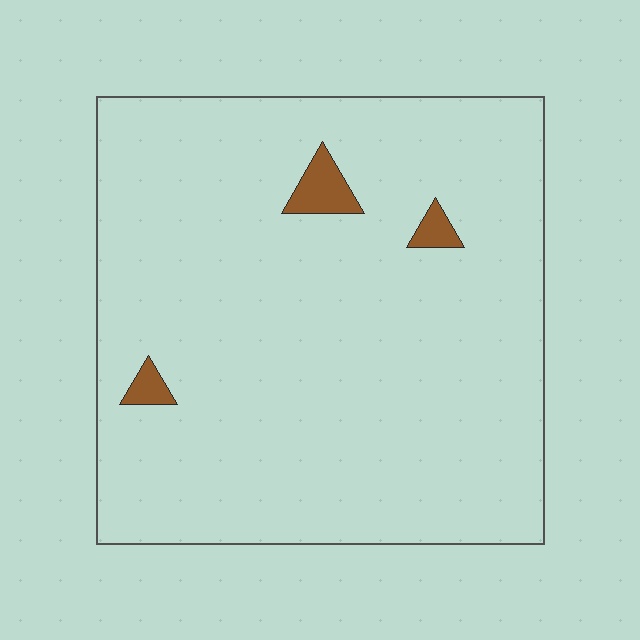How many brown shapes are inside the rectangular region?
3.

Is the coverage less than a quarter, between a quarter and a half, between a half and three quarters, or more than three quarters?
Less than a quarter.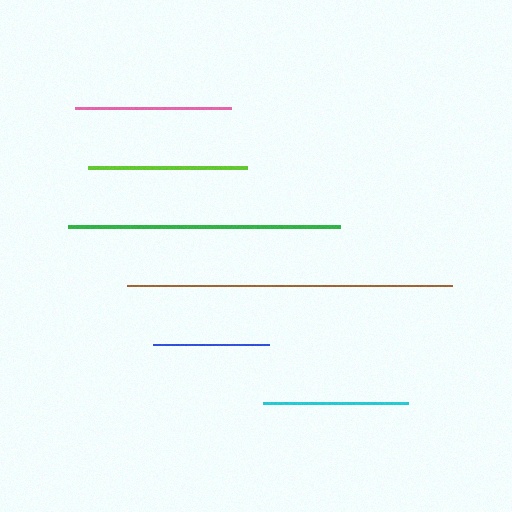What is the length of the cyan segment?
The cyan segment is approximately 145 pixels long.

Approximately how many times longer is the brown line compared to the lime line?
The brown line is approximately 2.0 times the length of the lime line.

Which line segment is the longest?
The brown line is the longest at approximately 326 pixels.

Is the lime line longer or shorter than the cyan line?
The lime line is longer than the cyan line.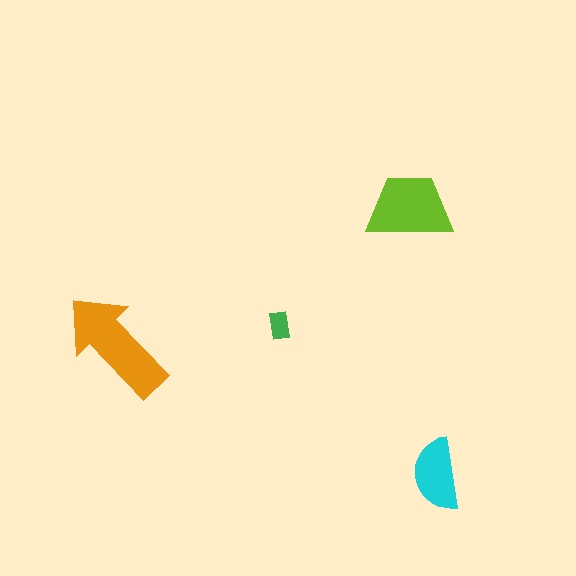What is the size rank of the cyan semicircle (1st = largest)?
3rd.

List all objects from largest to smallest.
The orange arrow, the lime trapezoid, the cyan semicircle, the green rectangle.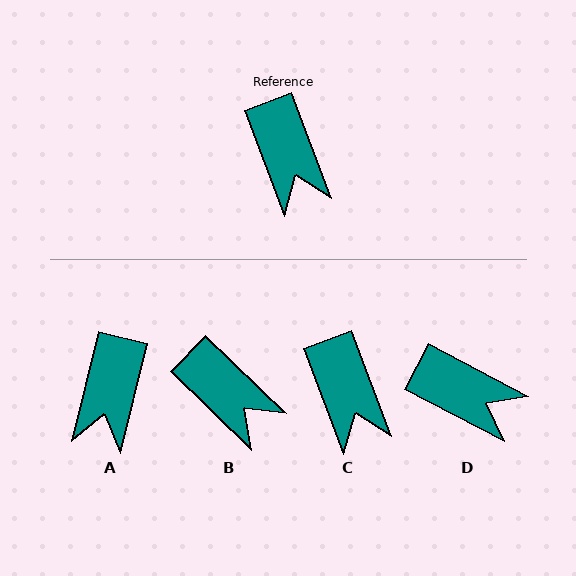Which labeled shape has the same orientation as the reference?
C.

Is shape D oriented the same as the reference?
No, it is off by about 42 degrees.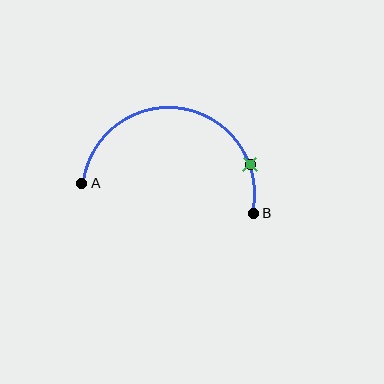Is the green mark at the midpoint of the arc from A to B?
No. The green mark lies on the arc but is closer to endpoint B. The arc midpoint would be at the point on the curve equidistant along the arc from both A and B.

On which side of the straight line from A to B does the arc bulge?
The arc bulges above the straight line connecting A and B.